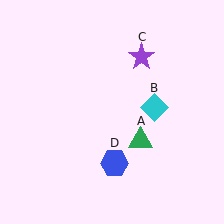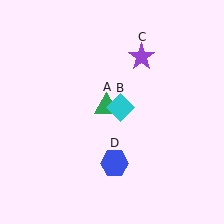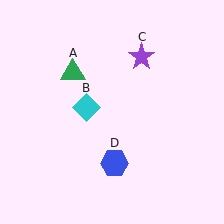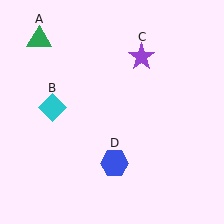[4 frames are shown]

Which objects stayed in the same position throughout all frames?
Purple star (object C) and blue hexagon (object D) remained stationary.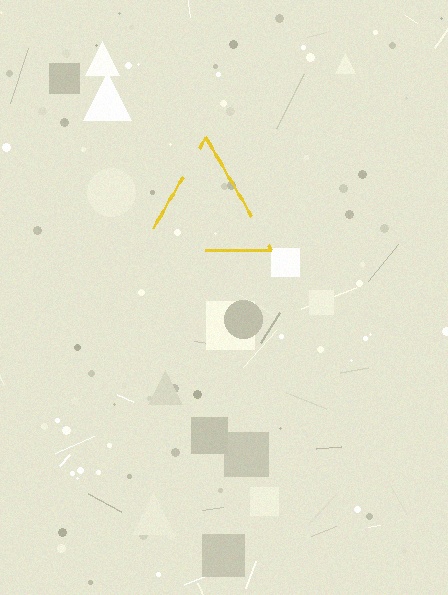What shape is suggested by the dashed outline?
The dashed outline suggests a triangle.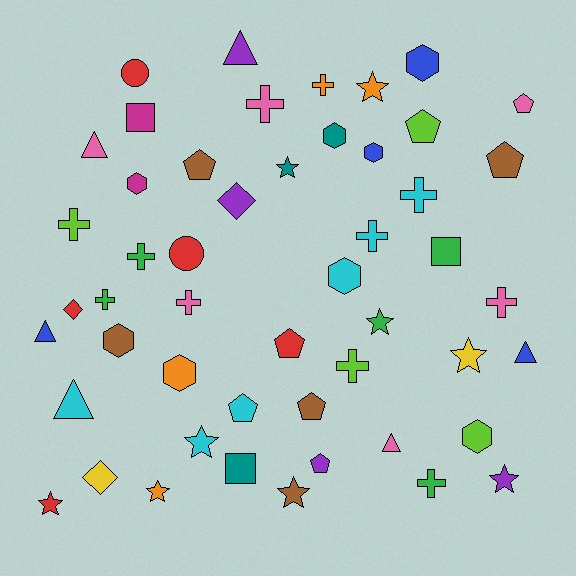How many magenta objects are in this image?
There are 2 magenta objects.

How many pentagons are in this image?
There are 8 pentagons.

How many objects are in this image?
There are 50 objects.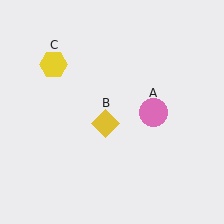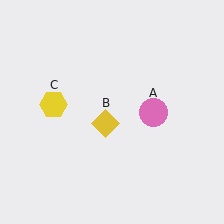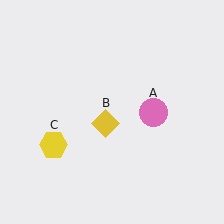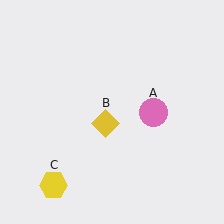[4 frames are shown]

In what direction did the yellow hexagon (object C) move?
The yellow hexagon (object C) moved down.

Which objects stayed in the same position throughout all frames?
Pink circle (object A) and yellow diamond (object B) remained stationary.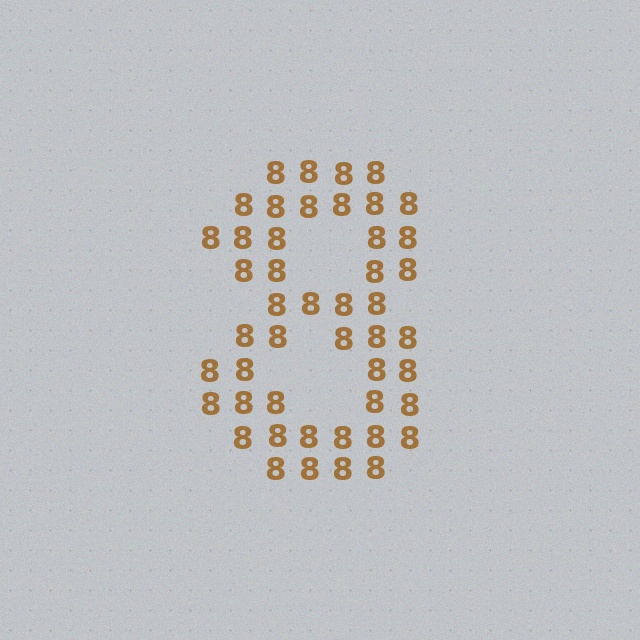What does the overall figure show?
The overall figure shows the digit 8.